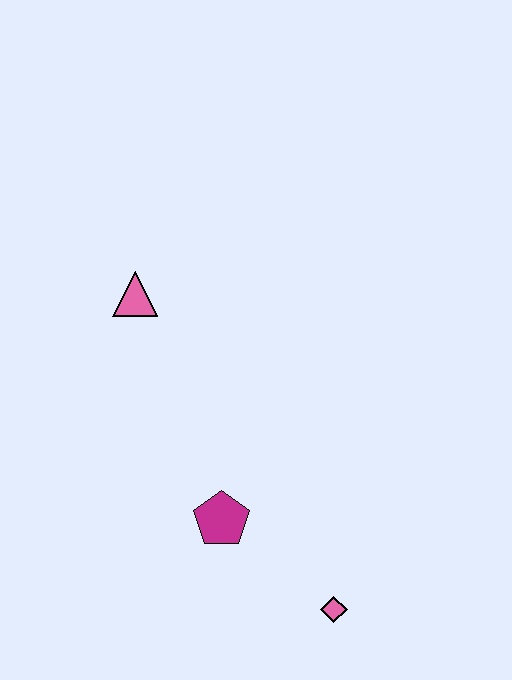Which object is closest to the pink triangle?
The magenta pentagon is closest to the pink triangle.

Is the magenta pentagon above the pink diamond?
Yes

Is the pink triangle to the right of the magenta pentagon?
No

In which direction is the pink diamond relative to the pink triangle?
The pink diamond is below the pink triangle.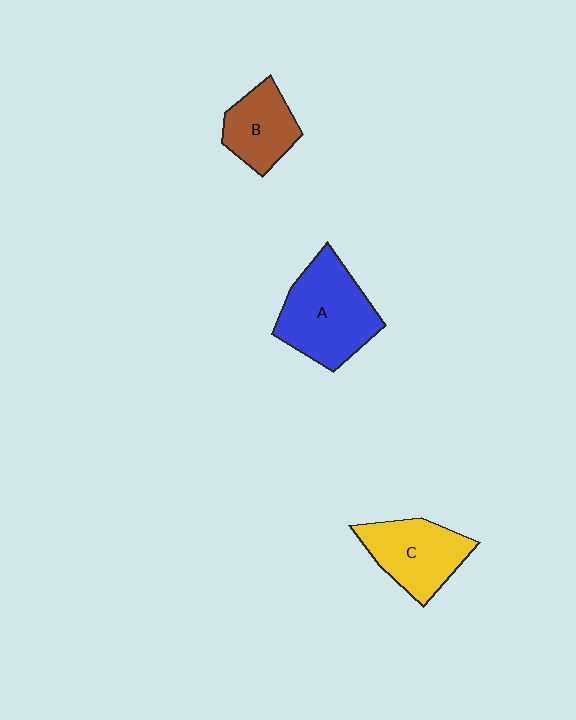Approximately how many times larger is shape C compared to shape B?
Approximately 1.3 times.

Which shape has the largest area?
Shape A (blue).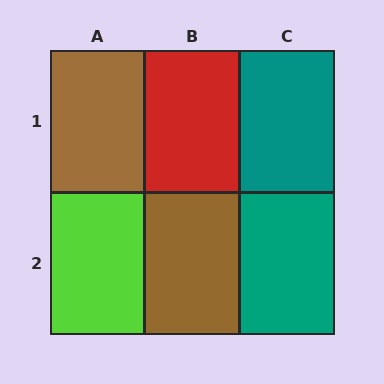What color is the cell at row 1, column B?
Red.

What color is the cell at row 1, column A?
Brown.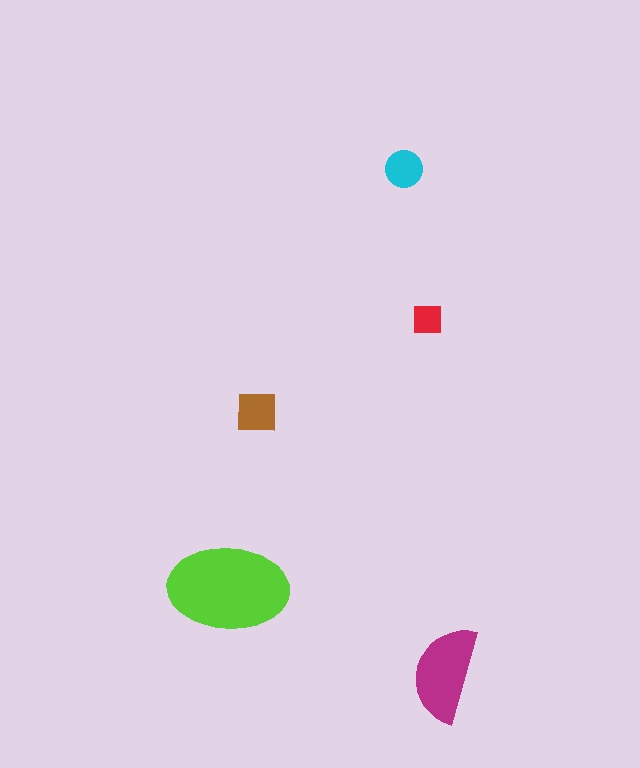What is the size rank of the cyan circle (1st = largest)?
4th.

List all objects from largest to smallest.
The lime ellipse, the magenta semicircle, the brown square, the cyan circle, the red square.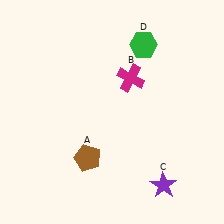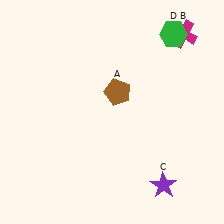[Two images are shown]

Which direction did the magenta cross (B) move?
The magenta cross (B) moved right.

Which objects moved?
The objects that moved are: the brown pentagon (A), the magenta cross (B), the green hexagon (D).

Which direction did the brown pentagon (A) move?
The brown pentagon (A) moved up.